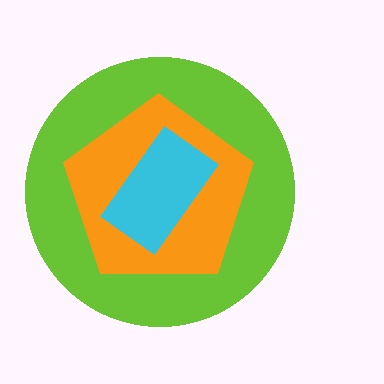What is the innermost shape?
The cyan rectangle.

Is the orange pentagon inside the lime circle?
Yes.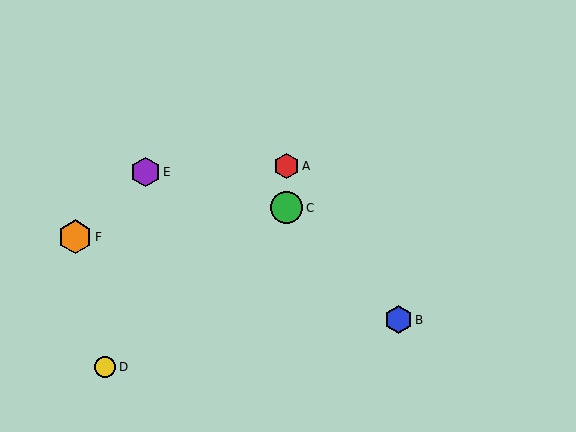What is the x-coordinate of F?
Object F is at x≈75.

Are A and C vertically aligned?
Yes, both are at x≈287.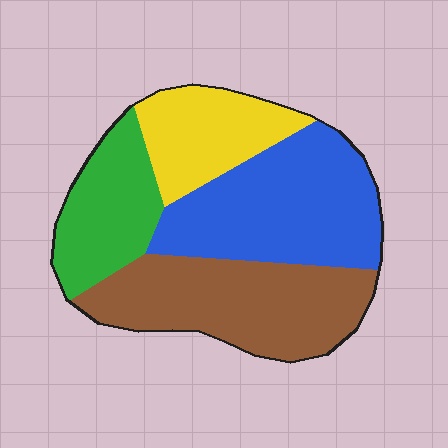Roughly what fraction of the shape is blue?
Blue takes up between a quarter and a half of the shape.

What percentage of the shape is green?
Green covers around 20% of the shape.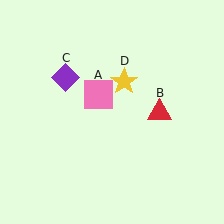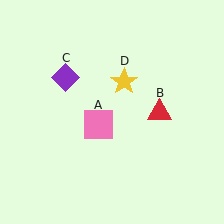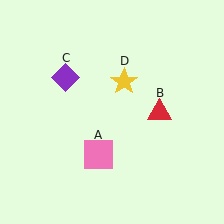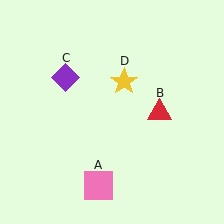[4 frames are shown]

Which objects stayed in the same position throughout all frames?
Red triangle (object B) and purple diamond (object C) and yellow star (object D) remained stationary.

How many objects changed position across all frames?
1 object changed position: pink square (object A).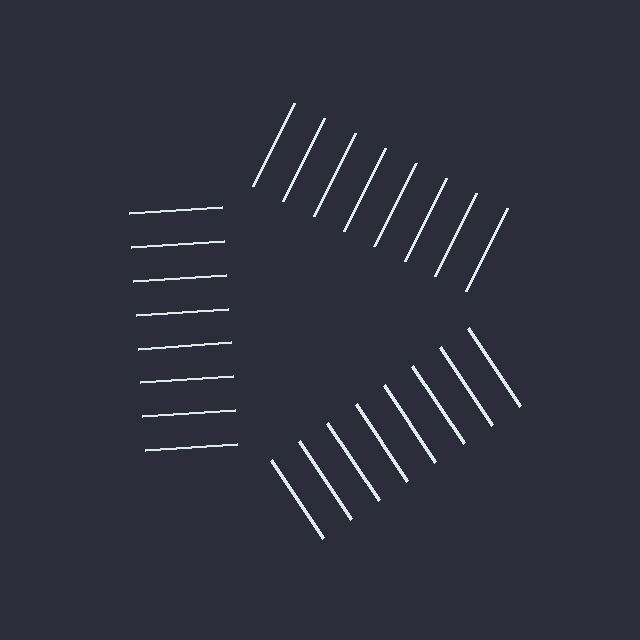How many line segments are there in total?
24 — 8 along each of the 3 edges.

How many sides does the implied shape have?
3 sides — the line-ends trace a triangle.